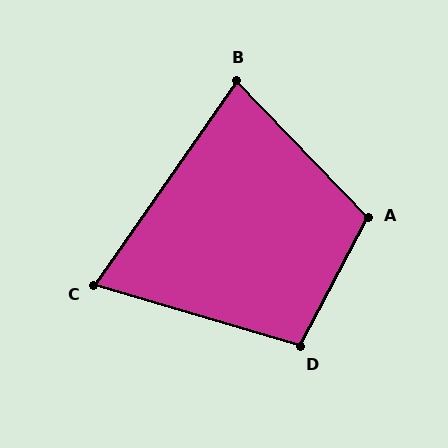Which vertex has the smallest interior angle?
C, at approximately 72 degrees.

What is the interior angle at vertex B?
Approximately 79 degrees (acute).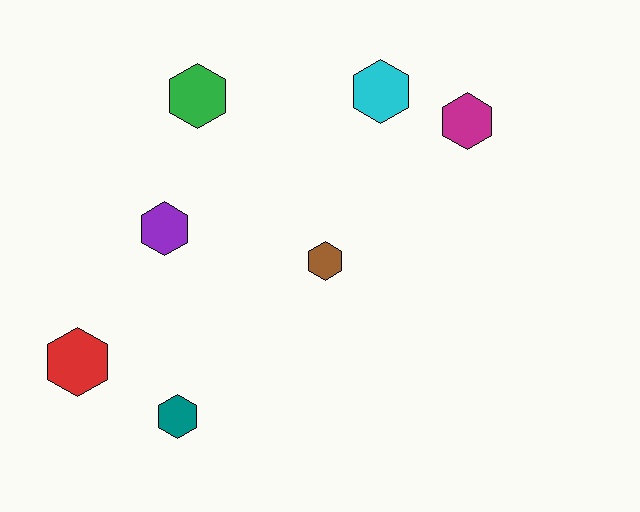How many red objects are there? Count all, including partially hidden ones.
There is 1 red object.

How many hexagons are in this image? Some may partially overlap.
There are 7 hexagons.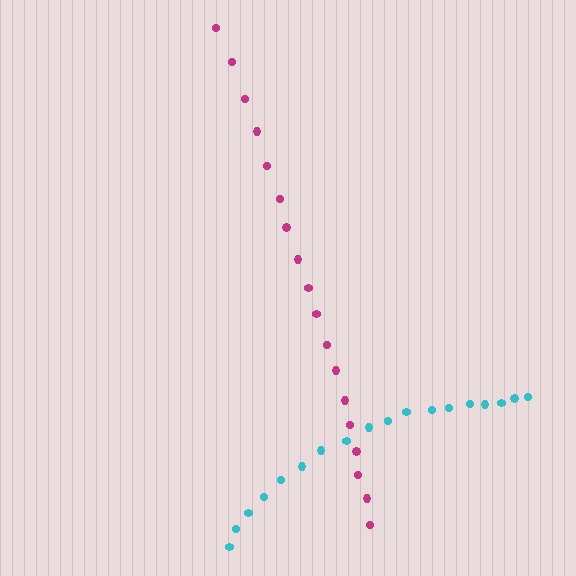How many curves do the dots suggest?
There are 2 distinct paths.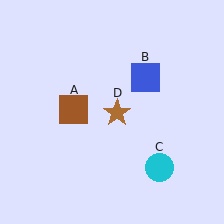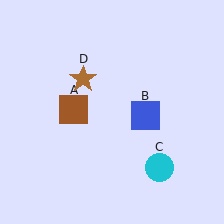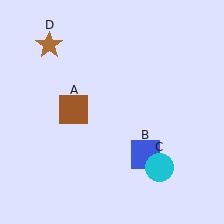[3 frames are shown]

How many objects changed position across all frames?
2 objects changed position: blue square (object B), brown star (object D).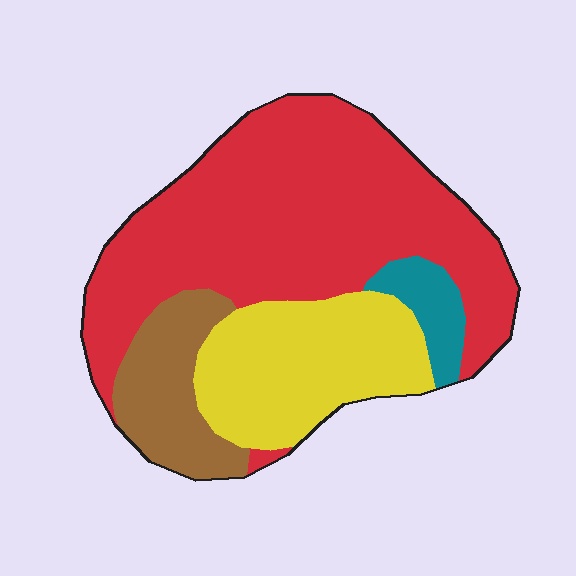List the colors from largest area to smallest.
From largest to smallest: red, yellow, brown, teal.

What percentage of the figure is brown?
Brown takes up about one eighth (1/8) of the figure.